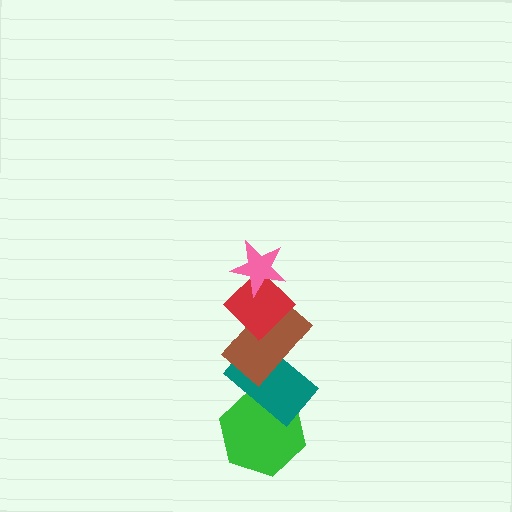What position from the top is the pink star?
The pink star is 1st from the top.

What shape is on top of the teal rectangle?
The brown rectangle is on top of the teal rectangle.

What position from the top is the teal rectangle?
The teal rectangle is 4th from the top.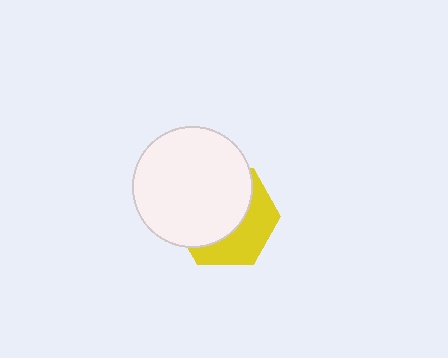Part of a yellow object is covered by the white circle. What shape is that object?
It is a hexagon.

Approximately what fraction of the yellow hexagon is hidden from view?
Roughly 60% of the yellow hexagon is hidden behind the white circle.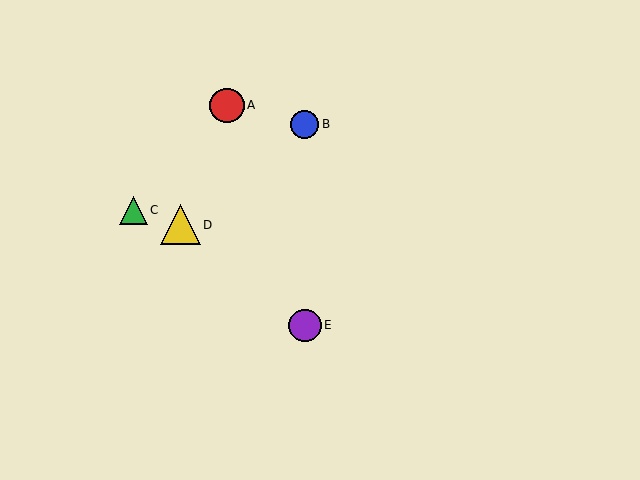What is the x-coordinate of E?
Object E is at x≈305.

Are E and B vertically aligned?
Yes, both are at x≈305.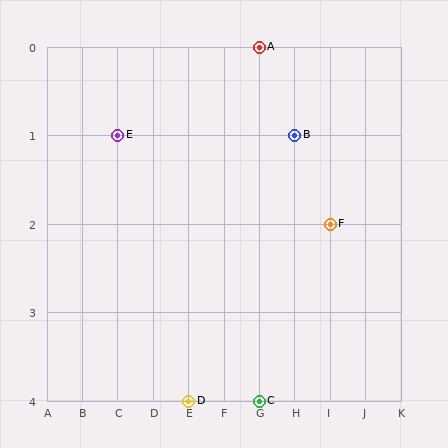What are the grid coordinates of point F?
Point F is at grid coordinates (I, 2).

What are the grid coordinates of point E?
Point E is at grid coordinates (C, 1).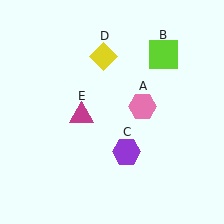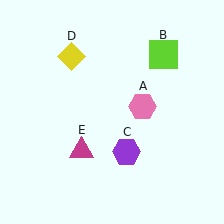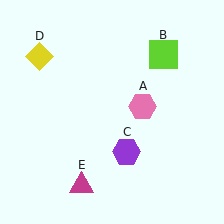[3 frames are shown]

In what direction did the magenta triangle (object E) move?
The magenta triangle (object E) moved down.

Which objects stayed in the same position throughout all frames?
Pink hexagon (object A) and lime square (object B) and purple hexagon (object C) remained stationary.